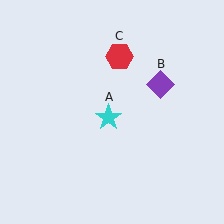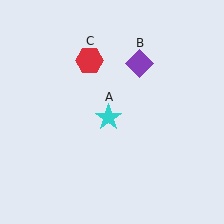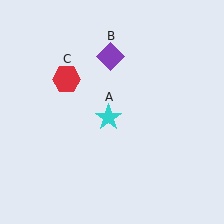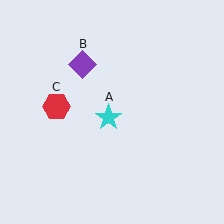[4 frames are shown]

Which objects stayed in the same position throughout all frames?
Cyan star (object A) remained stationary.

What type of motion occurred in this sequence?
The purple diamond (object B), red hexagon (object C) rotated counterclockwise around the center of the scene.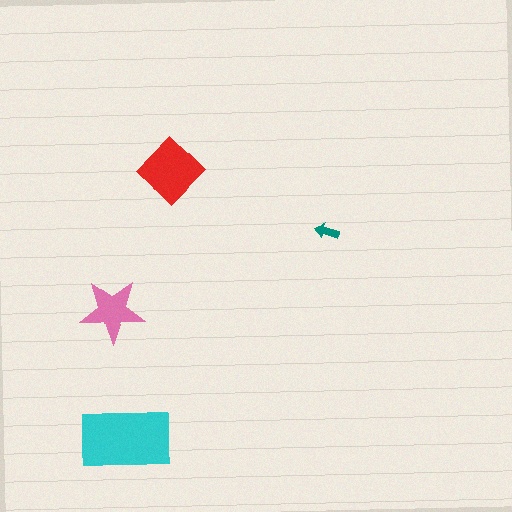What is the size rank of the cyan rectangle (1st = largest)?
1st.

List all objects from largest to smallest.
The cyan rectangle, the red diamond, the pink star, the teal arrow.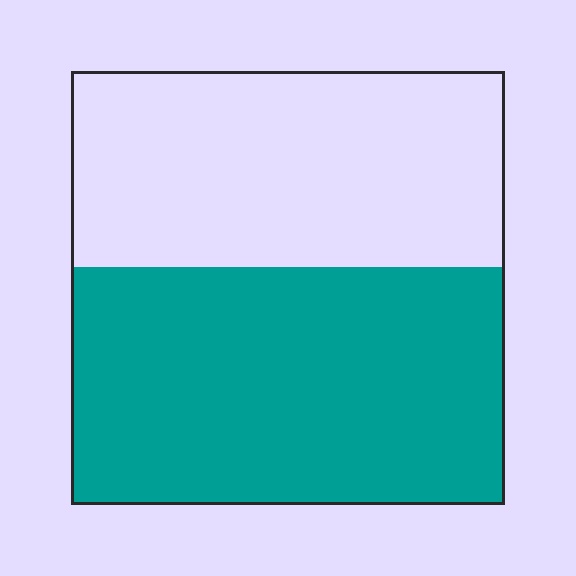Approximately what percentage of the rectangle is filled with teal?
Approximately 55%.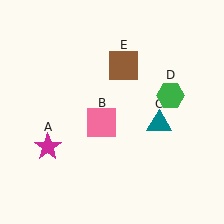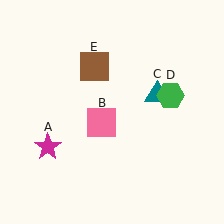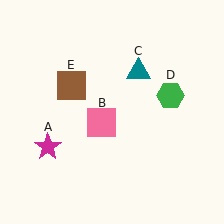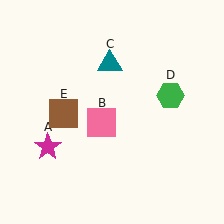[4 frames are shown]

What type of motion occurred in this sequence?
The teal triangle (object C), brown square (object E) rotated counterclockwise around the center of the scene.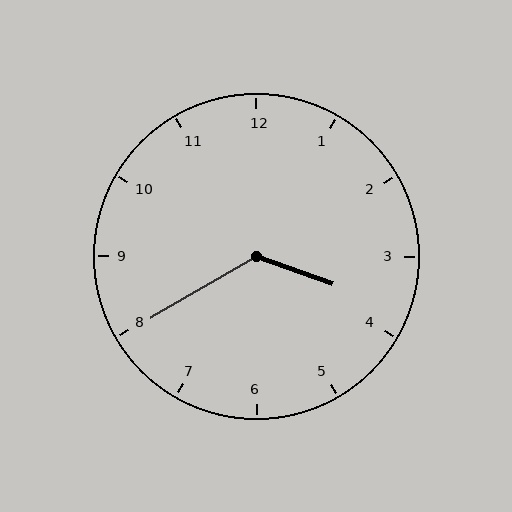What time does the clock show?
3:40.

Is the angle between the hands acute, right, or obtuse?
It is obtuse.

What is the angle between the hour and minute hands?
Approximately 130 degrees.